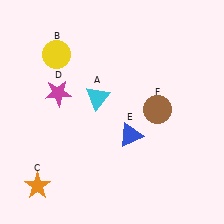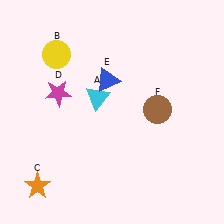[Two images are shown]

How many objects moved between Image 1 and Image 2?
1 object moved between the two images.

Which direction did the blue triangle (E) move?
The blue triangle (E) moved up.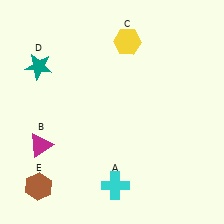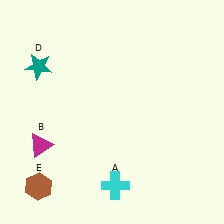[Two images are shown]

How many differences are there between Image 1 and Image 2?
There is 1 difference between the two images.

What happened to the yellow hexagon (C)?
The yellow hexagon (C) was removed in Image 2. It was in the top-right area of Image 1.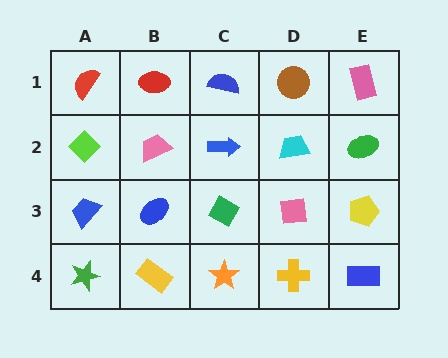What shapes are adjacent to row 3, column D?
A cyan trapezoid (row 2, column D), a yellow cross (row 4, column D), a green diamond (row 3, column C), a yellow pentagon (row 3, column E).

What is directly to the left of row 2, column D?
A blue arrow.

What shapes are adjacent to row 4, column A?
A blue trapezoid (row 3, column A), a yellow rectangle (row 4, column B).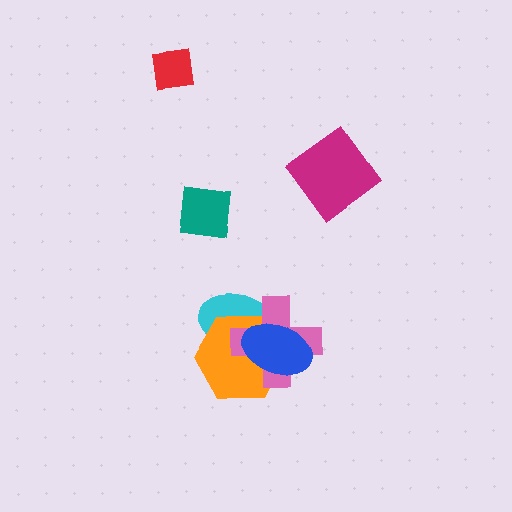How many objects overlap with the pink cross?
3 objects overlap with the pink cross.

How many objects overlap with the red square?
0 objects overlap with the red square.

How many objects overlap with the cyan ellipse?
3 objects overlap with the cyan ellipse.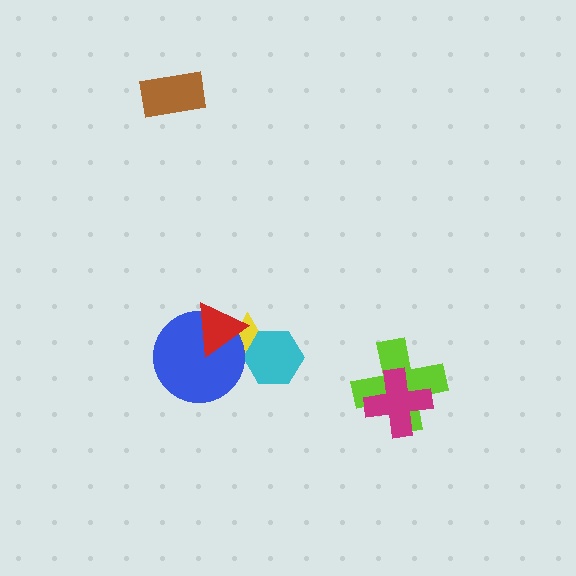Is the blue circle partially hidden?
Yes, it is partially covered by another shape.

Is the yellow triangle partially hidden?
Yes, it is partially covered by another shape.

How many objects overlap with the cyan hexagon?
1 object overlaps with the cyan hexagon.